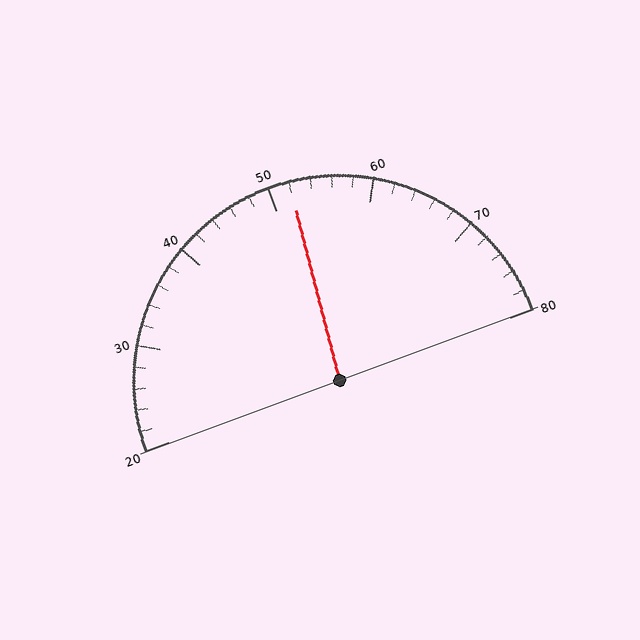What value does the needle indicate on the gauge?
The needle indicates approximately 52.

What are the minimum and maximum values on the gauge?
The gauge ranges from 20 to 80.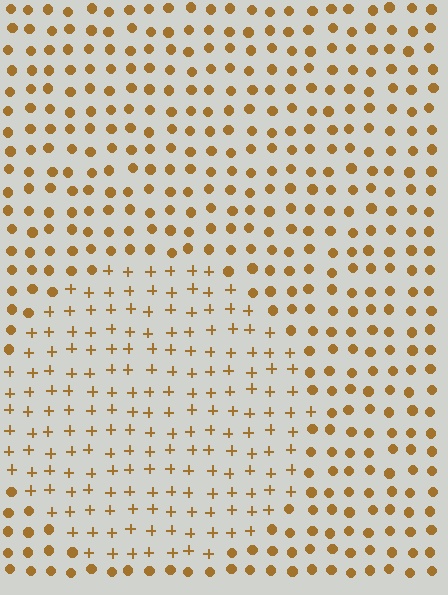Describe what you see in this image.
The image is filled with small brown elements arranged in a uniform grid. A circle-shaped region contains plus signs, while the surrounding area contains circles. The boundary is defined purely by the change in element shape.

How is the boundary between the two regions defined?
The boundary is defined by a change in element shape: plus signs inside vs. circles outside. All elements share the same color and spacing.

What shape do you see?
I see a circle.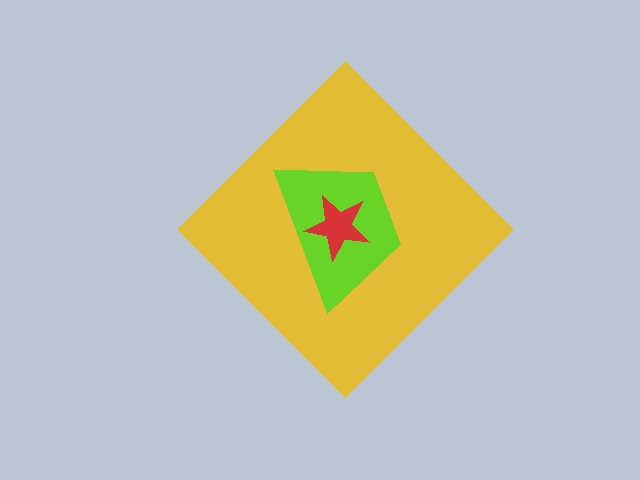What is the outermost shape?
The yellow diamond.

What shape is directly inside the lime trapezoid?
The red star.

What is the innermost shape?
The red star.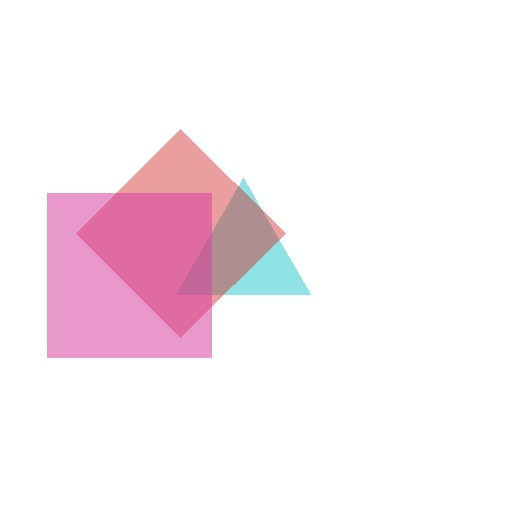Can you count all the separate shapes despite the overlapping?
Yes, there are 3 separate shapes.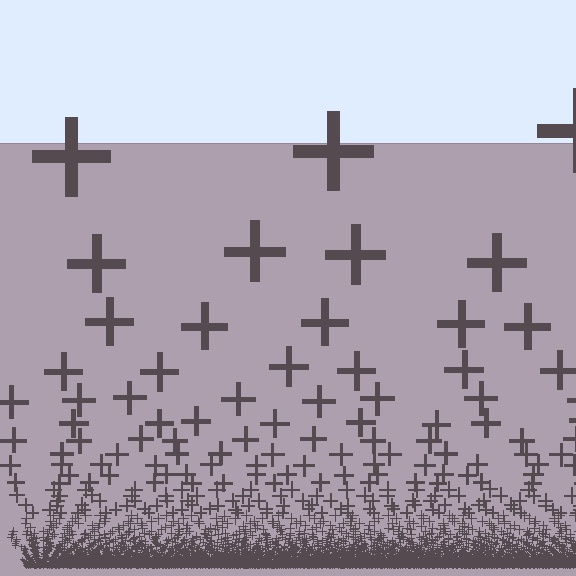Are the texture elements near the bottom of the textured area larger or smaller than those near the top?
Smaller. The gradient is inverted — elements near the bottom are smaller and denser.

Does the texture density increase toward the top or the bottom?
Density increases toward the bottom.